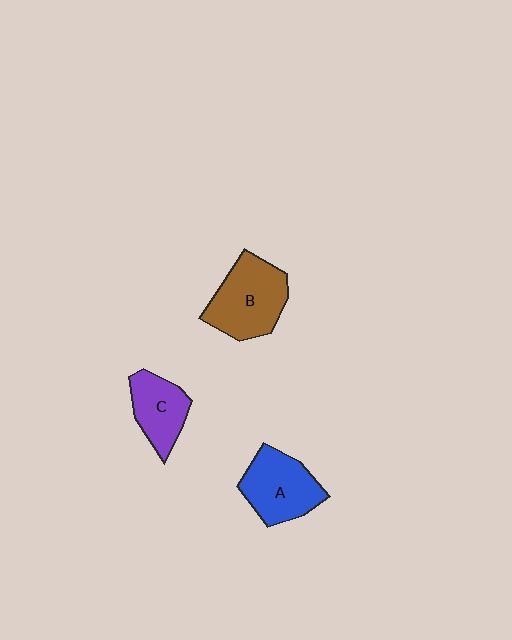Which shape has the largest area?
Shape B (brown).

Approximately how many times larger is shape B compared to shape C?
Approximately 1.5 times.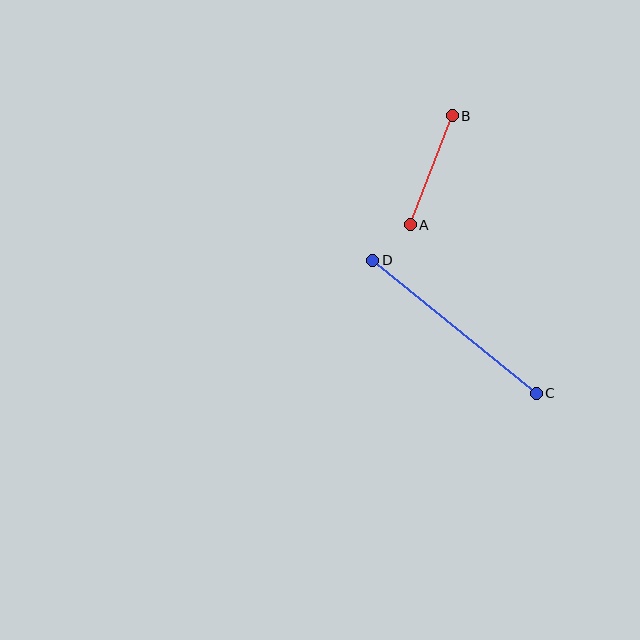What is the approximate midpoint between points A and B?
The midpoint is at approximately (431, 170) pixels.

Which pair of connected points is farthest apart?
Points C and D are farthest apart.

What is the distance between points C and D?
The distance is approximately 211 pixels.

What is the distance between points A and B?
The distance is approximately 117 pixels.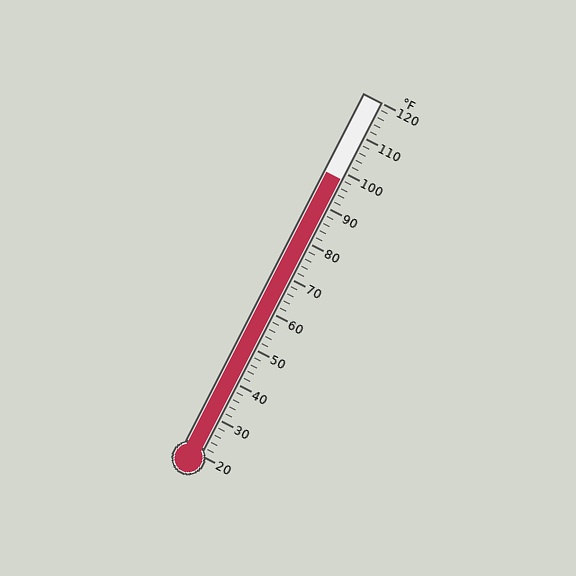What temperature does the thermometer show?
The thermometer shows approximately 98°F.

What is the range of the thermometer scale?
The thermometer scale ranges from 20°F to 120°F.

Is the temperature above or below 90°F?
The temperature is above 90°F.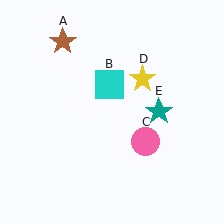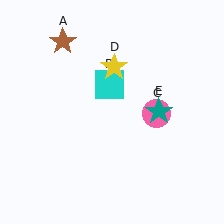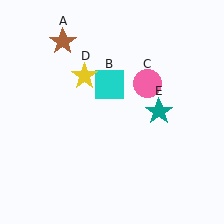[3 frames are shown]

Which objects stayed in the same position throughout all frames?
Brown star (object A) and cyan square (object B) and teal star (object E) remained stationary.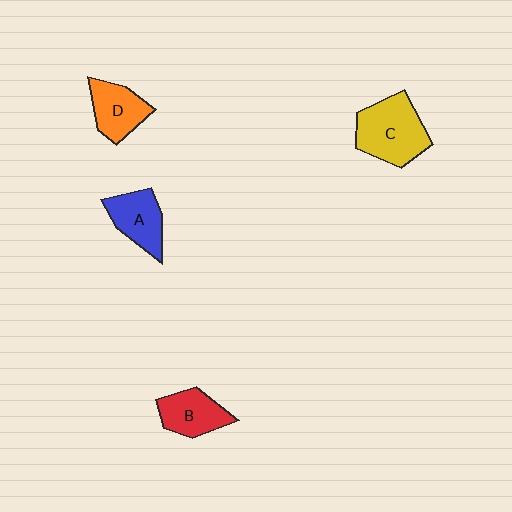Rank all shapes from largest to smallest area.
From largest to smallest: C (yellow), A (blue), D (orange), B (red).